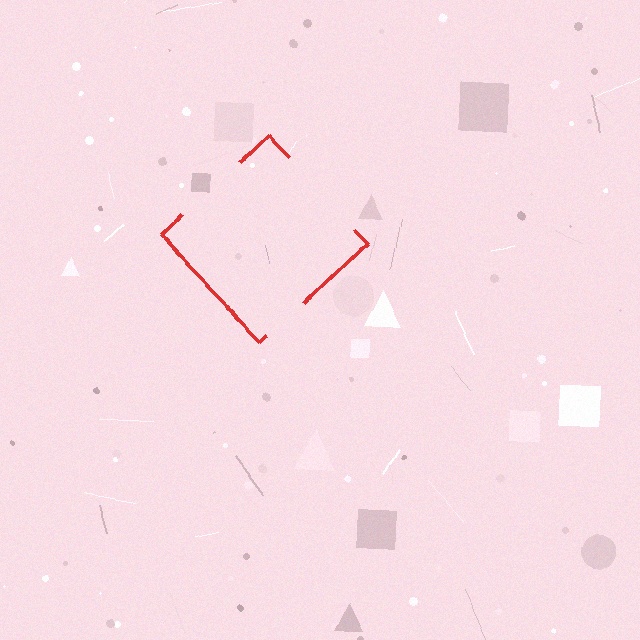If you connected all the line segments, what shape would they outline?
They would outline a diamond.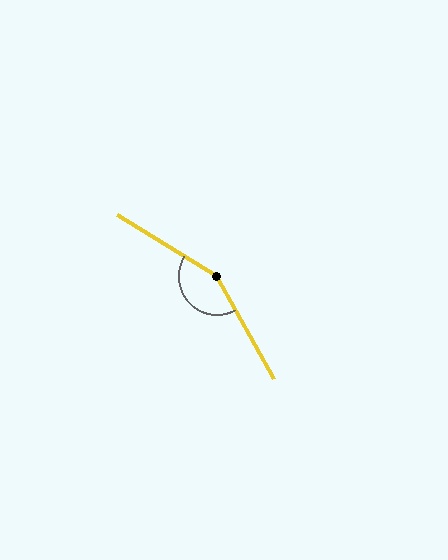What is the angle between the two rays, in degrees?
Approximately 151 degrees.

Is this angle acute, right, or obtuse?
It is obtuse.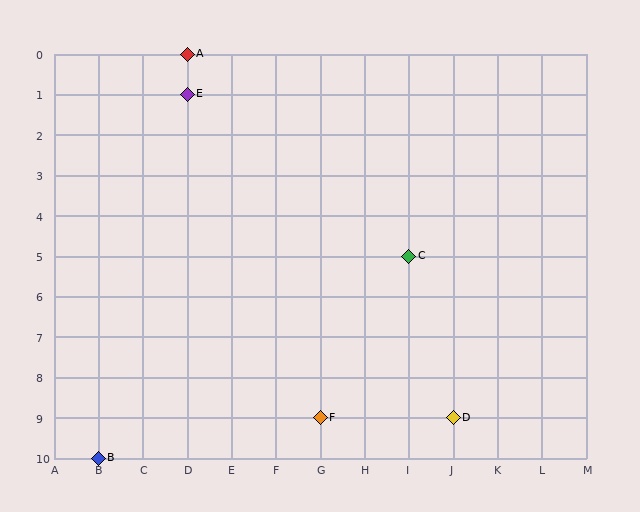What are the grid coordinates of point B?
Point B is at grid coordinates (B, 10).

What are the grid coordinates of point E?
Point E is at grid coordinates (D, 1).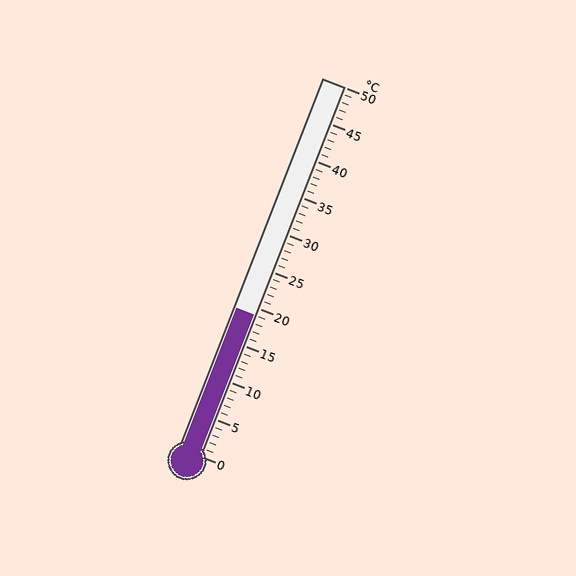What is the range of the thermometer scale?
The thermometer scale ranges from 0°C to 50°C.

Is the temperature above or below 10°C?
The temperature is above 10°C.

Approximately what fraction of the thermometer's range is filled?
The thermometer is filled to approximately 40% of its range.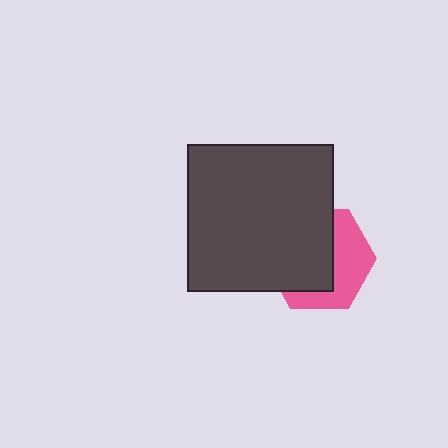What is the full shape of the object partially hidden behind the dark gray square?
The partially hidden object is a pink hexagon.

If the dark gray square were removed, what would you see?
You would see the complete pink hexagon.